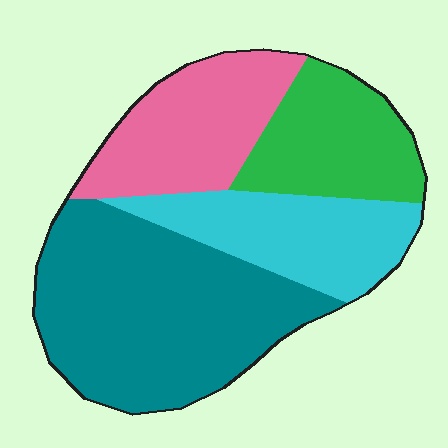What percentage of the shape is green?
Green takes up about one fifth (1/5) of the shape.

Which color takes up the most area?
Teal, at roughly 40%.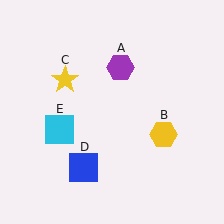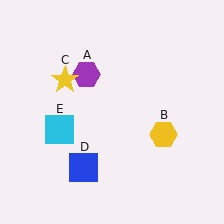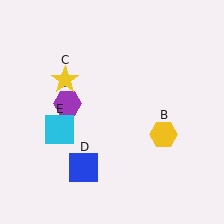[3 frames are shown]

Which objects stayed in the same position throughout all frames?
Yellow hexagon (object B) and yellow star (object C) and blue square (object D) and cyan square (object E) remained stationary.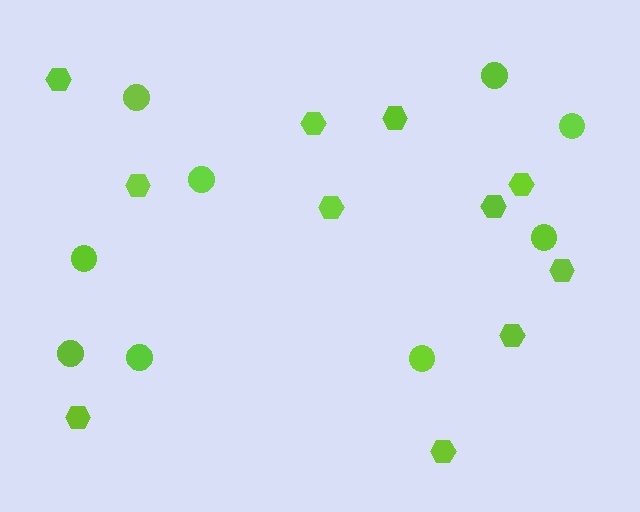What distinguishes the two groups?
There are 2 groups: one group of hexagons (11) and one group of circles (9).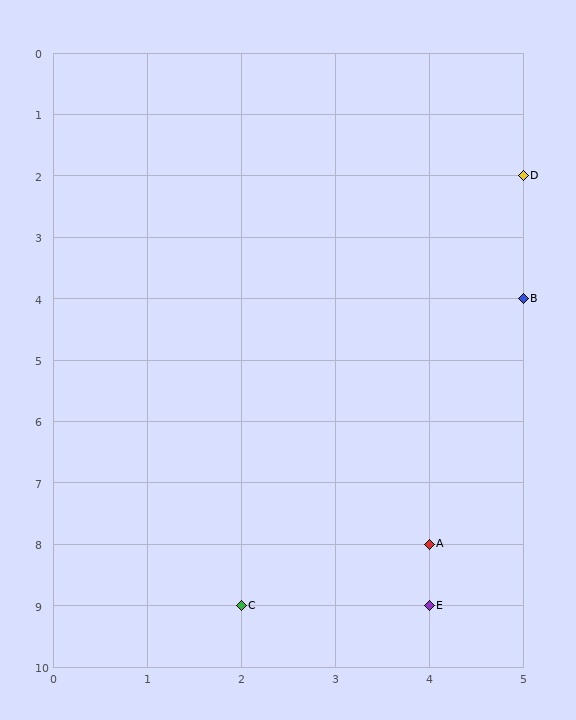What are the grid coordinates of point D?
Point D is at grid coordinates (5, 2).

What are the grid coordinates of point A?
Point A is at grid coordinates (4, 8).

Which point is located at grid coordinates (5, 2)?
Point D is at (5, 2).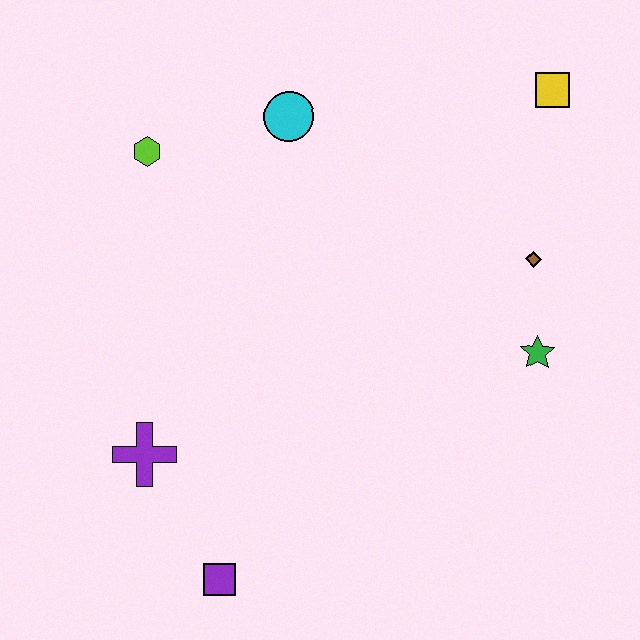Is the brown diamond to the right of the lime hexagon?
Yes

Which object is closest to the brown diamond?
The green star is closest to the brown diamond.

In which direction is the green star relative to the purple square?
The green star is to the right of the purple square.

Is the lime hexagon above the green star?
Yes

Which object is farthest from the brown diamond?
The purple square is farthest from the brown diamond.